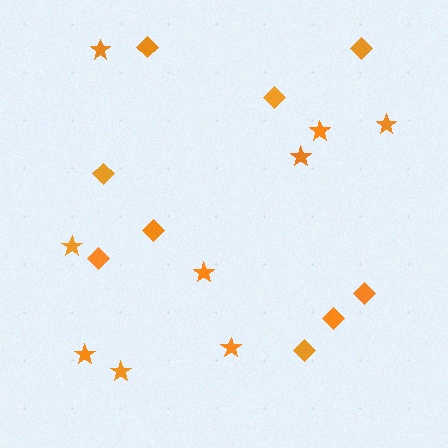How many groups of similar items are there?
There are 2 groups: one group of diamonds (9) and one group of stars (9).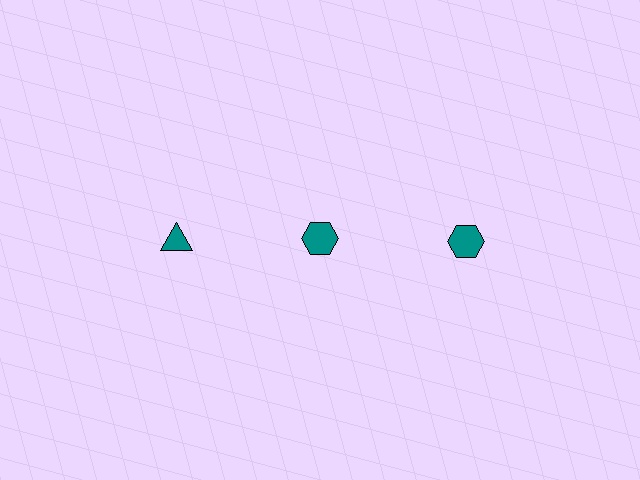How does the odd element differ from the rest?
It has a different shape: triangle instead of hexagon.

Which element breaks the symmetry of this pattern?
The teal triangle in the top row, leftmost column breaks the symmetry. All other shapes are teal hexagons.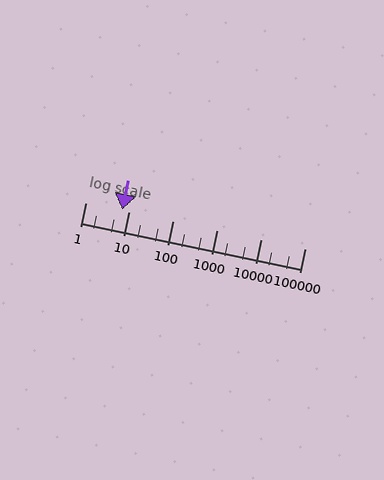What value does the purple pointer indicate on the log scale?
The pointer indicates approximately 6.9.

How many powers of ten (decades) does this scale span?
The scale spans 5 decades, from 1 to 100000.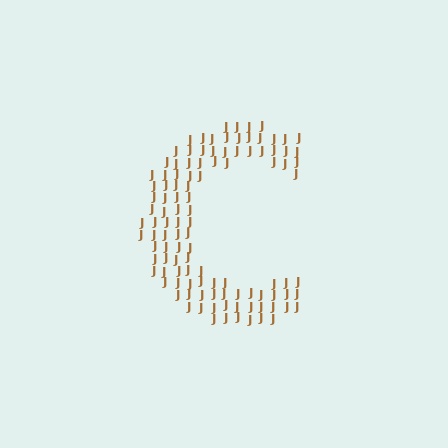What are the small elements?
The small elements are letter J's.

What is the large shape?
The large shape is the letter C.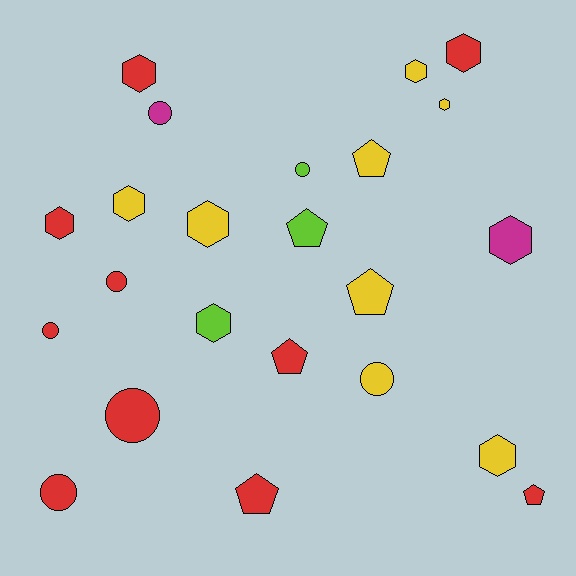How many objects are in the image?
There are 23 objects.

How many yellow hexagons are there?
There are 5 yellow hexagons.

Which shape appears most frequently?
Hexagon, with 10 objects.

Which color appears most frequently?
Red, with 10 objects.